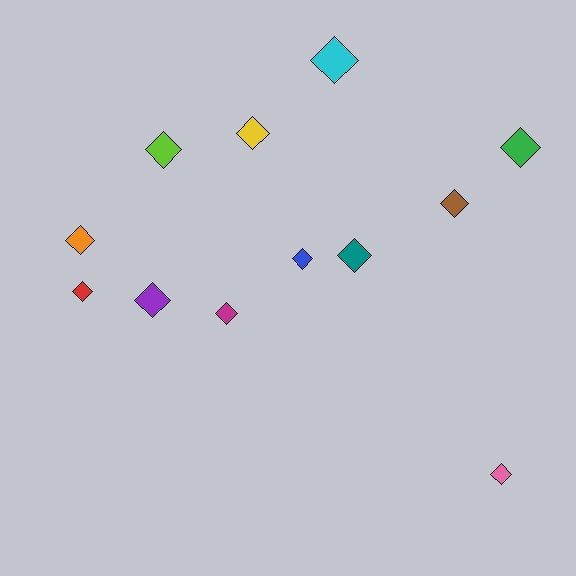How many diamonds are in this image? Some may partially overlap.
There are 12 diamonds.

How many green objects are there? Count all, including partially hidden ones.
There is 1 green object.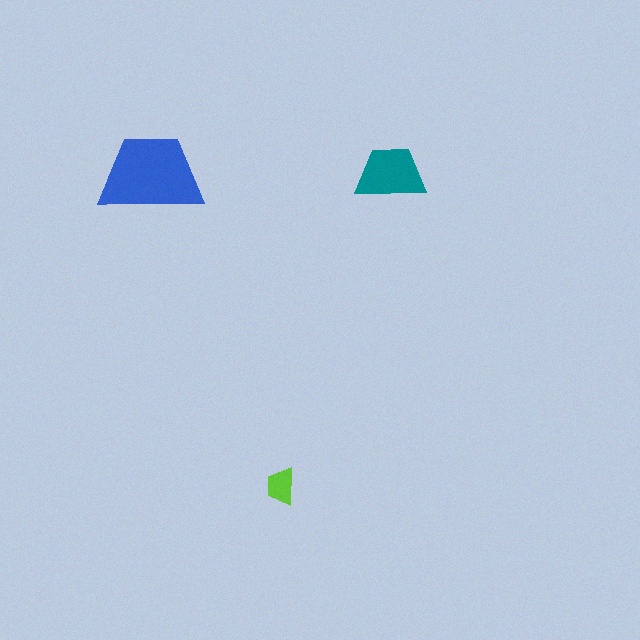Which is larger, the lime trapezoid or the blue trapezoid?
The blue one.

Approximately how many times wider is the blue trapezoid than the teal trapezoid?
About 1.5 times wider.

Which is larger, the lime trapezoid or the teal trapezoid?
The teal one.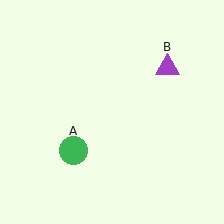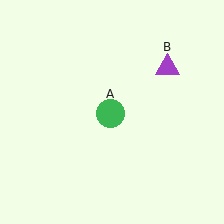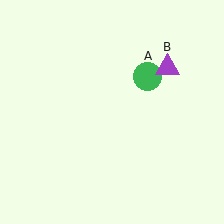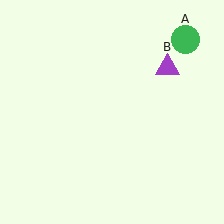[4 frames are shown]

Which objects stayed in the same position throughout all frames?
Purple triangle (object B) remained stationary.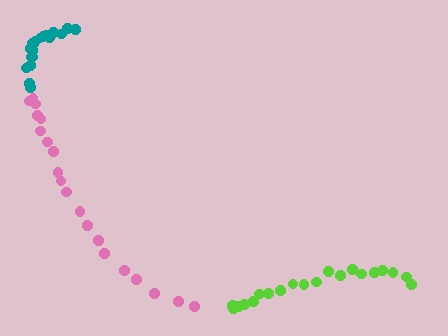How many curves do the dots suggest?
There are 3 distinct paths.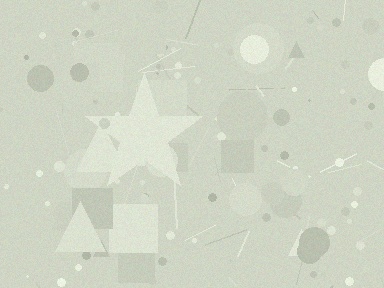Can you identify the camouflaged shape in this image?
The camouflaged shape is a star.